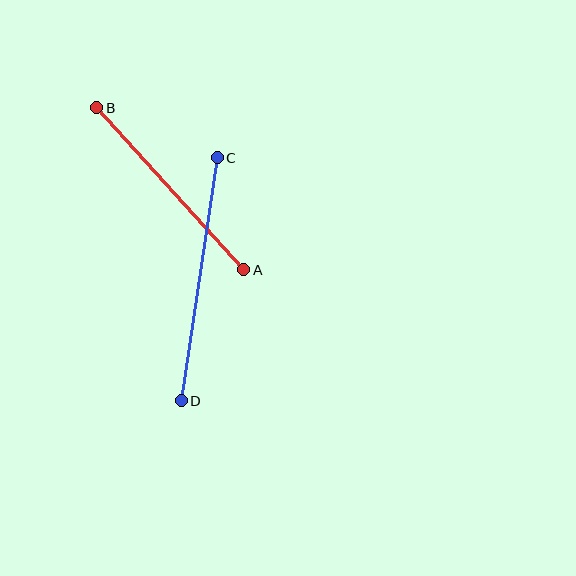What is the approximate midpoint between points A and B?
The midpoint is at approximately (170, 189) pixels.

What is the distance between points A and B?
The distance is approximately 219 pixels.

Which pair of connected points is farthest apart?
Points C and D are farthest apart.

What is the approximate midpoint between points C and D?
The midpoint is at approximately (199, 279) pixels.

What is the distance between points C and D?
The distance is approximately 245 pixels.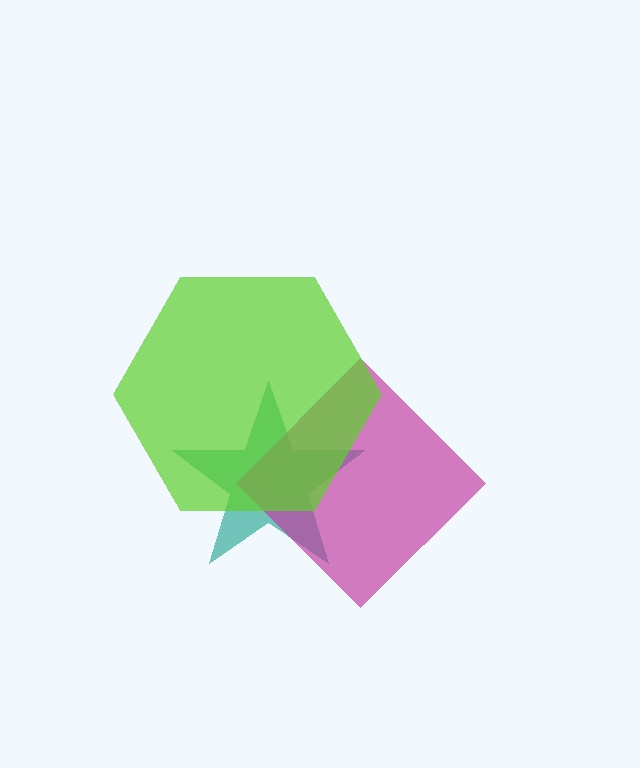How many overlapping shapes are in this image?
There are 3 overlapping shapes in the image.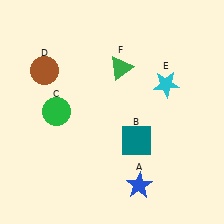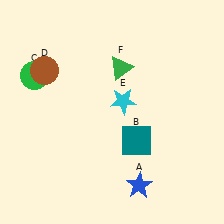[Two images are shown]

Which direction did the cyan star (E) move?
The cyan star (E) moved left.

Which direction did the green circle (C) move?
The green circle (C) moved up.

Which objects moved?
The objects that moved are: the green circle (C), the cyan star (E).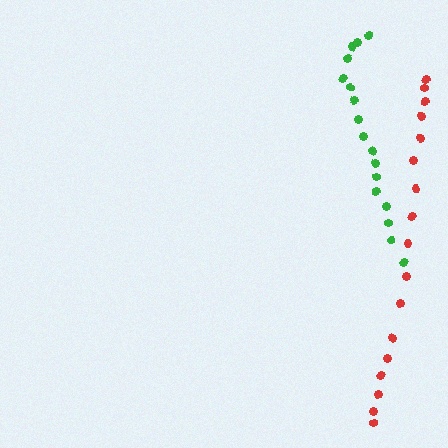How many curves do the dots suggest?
There are 2 distinct paths.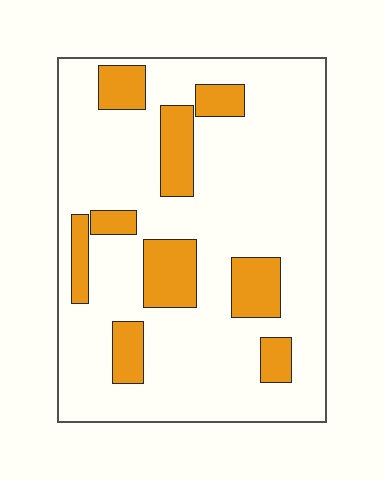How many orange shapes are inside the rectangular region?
9.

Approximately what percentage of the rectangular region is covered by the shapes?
Approximately 20%.